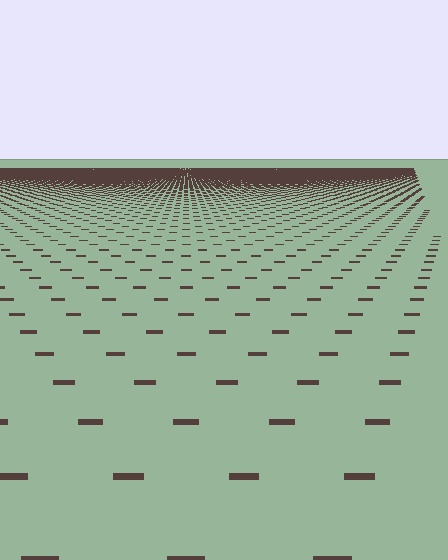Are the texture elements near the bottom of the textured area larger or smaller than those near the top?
Larger. Near the bottom, elements are closer to the viewer and appear at a bigger on-screen size.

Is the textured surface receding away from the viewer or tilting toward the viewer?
The surface is receding away from the viewer. Texture elements get smaller and denser toward the top.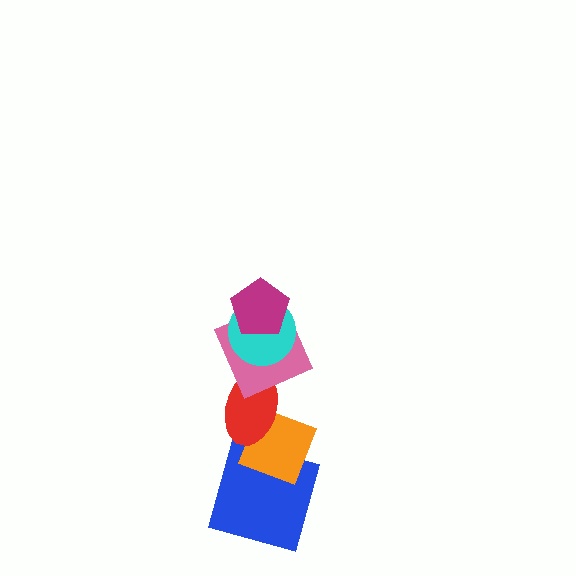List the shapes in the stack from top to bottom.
From top to bottom: the magenta pentagon, the cyan circle, the pink square, the red ellipse, the orange diamond, the blue square.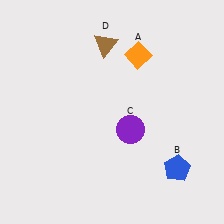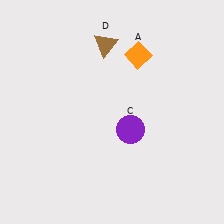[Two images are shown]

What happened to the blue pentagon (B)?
The blue pentagon (B) was removed in Image 2. It was in the bottom-right area of Image 1.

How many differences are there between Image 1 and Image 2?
There is 1 difference between the two images.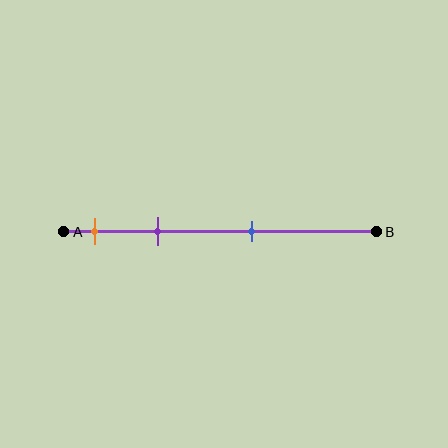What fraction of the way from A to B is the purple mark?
The purple mark is approximately 30% (0.3) of the way from A to B.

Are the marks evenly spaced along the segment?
No, the marks are not evenly spaced.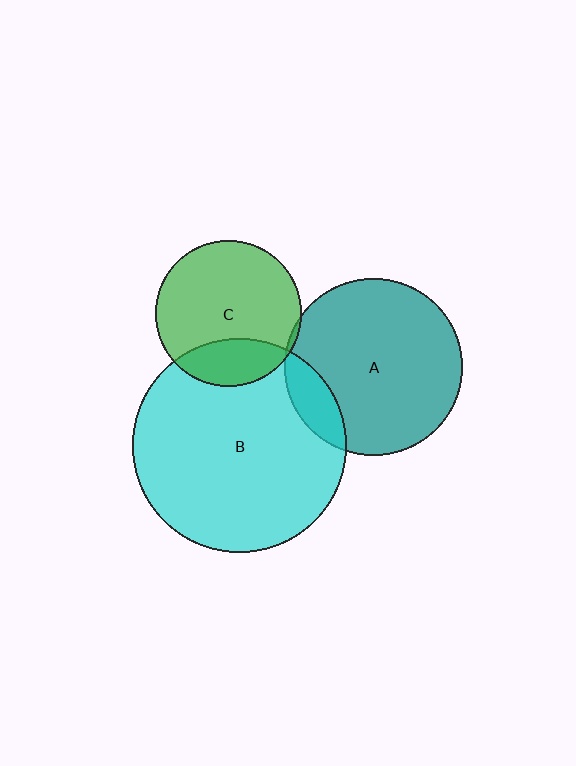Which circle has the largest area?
Circle B (cyan).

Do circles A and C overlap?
Yes.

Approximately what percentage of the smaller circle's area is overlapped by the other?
Approximately 5%.